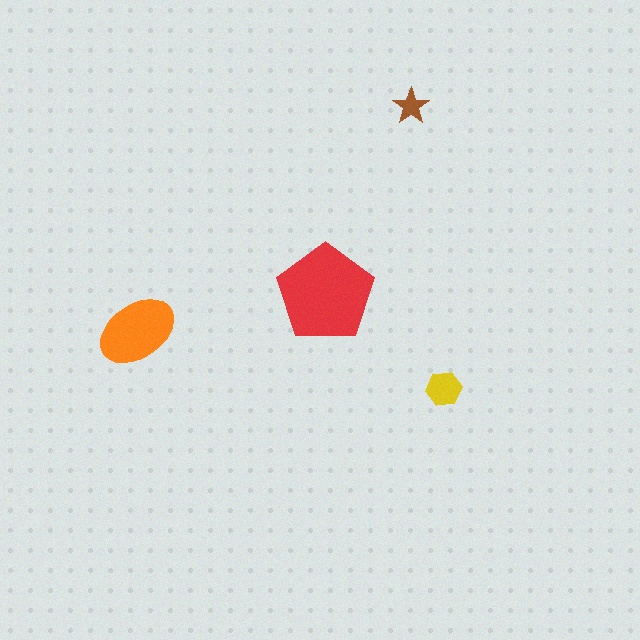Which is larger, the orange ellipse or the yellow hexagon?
The orange ellipse.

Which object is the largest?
The red pentagon.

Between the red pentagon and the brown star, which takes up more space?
The red pentagon.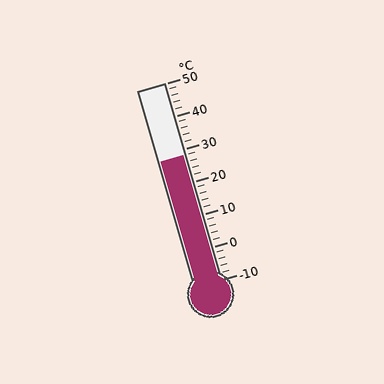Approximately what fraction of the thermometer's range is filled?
The thermometer is filled to approximately 65% of its range.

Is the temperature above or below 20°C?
The temperature is above 20°C.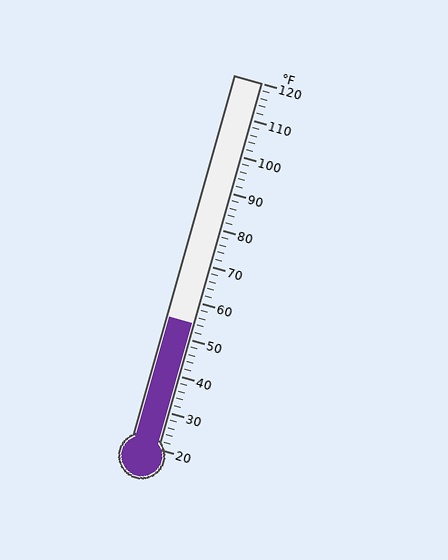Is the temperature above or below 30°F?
The temperature is above 30°F.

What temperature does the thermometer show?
The thermometer shows approximately 54°F.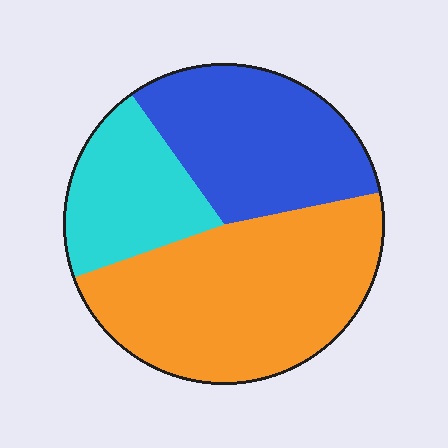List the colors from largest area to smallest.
From largest to smallest: orange, blue, cyan.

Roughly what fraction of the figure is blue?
Blue covers 32% of the figure.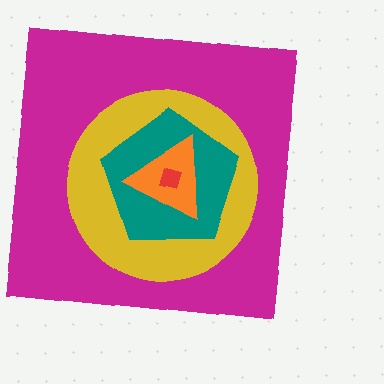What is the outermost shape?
The magenta square.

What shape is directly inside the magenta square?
The yellow circle.